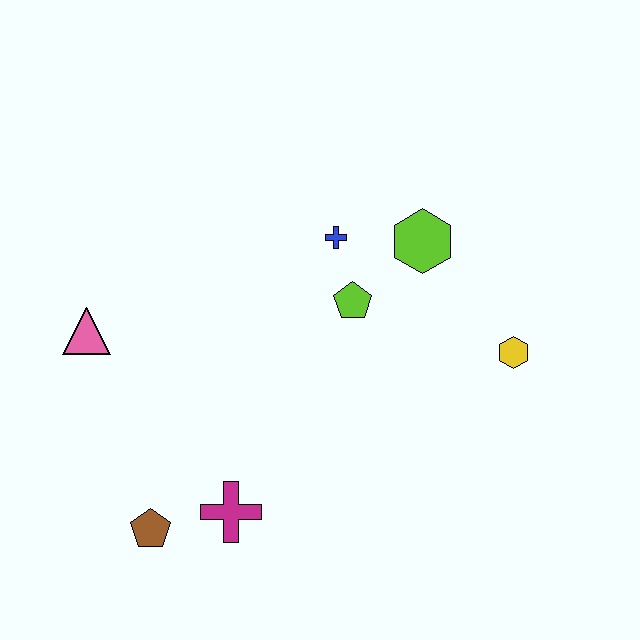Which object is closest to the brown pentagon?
The magenta cross is closest to the brown pentagon.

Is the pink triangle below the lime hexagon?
Yes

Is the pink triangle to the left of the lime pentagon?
Yes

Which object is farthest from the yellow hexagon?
The pink triangle is farthest from the yellow hexagon.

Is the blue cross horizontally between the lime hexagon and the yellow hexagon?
No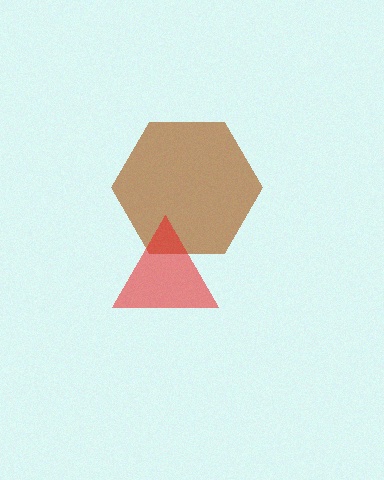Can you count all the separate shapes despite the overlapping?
Yes, there are 2 separate shapes.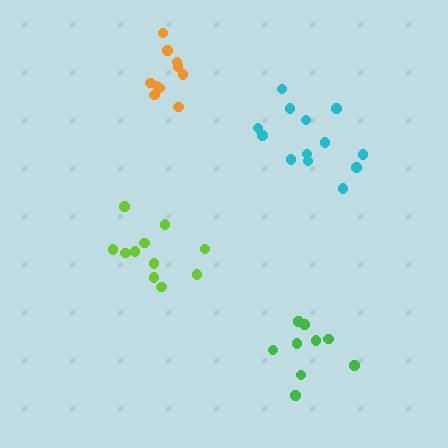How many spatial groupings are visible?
There are 4 spatial groupings.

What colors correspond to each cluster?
The clusters are colored: cyan, orange, green, lime.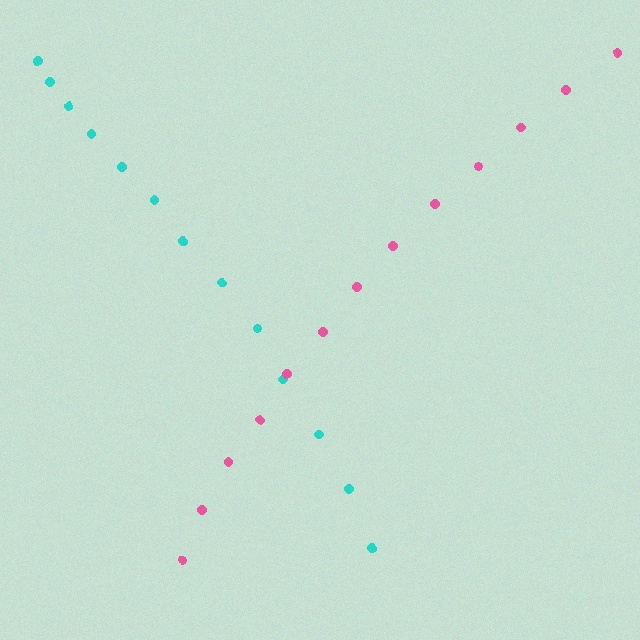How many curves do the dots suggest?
There are 2 distinct paths.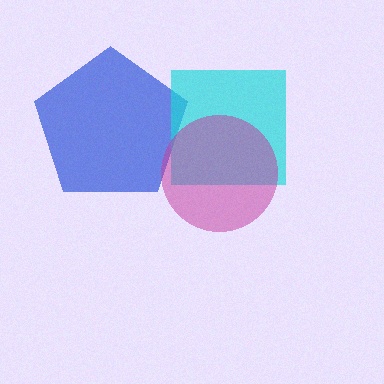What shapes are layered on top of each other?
The layered shapes are: a blue pentagon, a cyan square, a magenta circle.